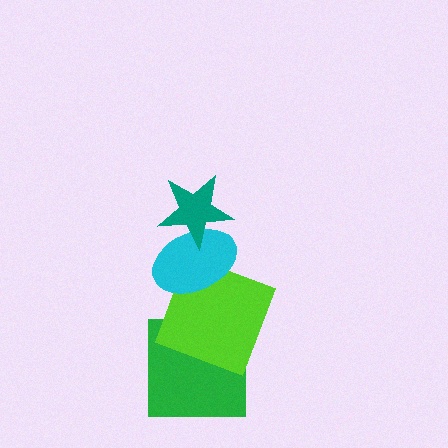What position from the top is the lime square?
The lime square is 3rd from the top.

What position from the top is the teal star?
The teal star is 1st from the top.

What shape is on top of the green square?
The lime square is on top of the green square.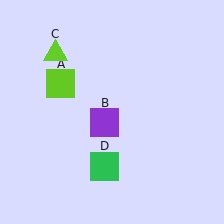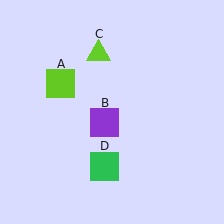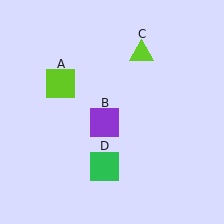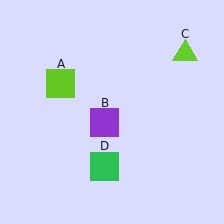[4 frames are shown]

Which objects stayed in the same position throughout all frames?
Lime square (object A) and purple square (object B) and green square (object D) remained stationary.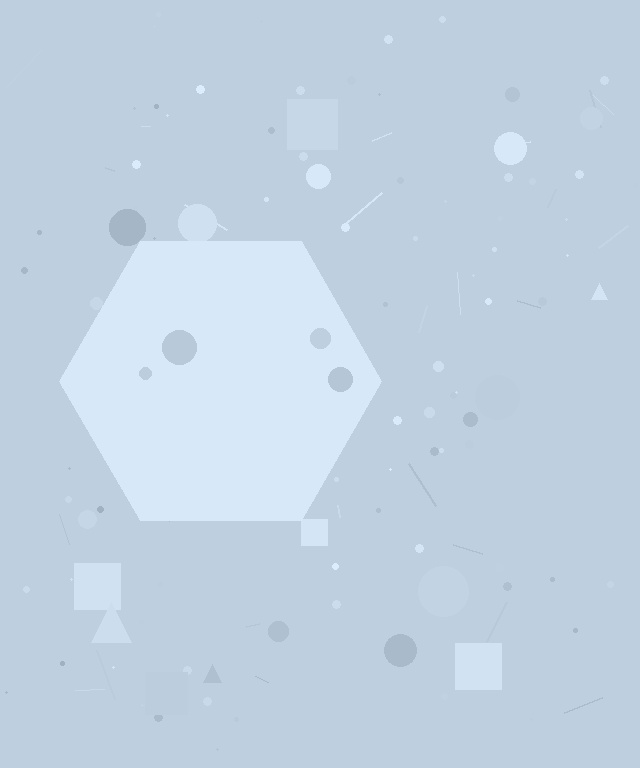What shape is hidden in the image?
A hexagon is hidden in the image.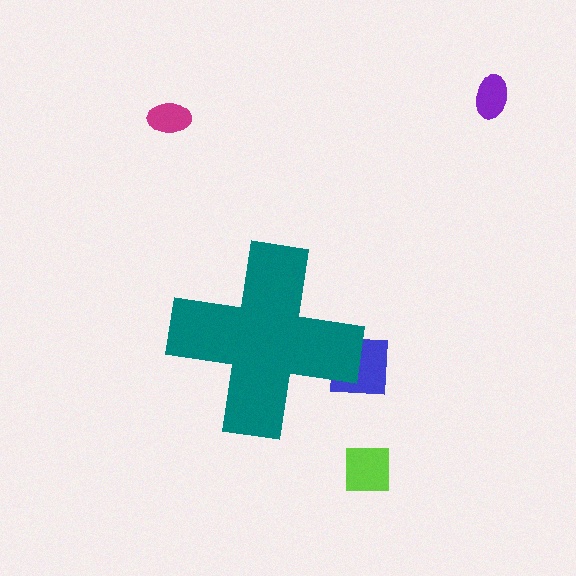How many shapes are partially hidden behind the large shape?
1 shape is partially hidden.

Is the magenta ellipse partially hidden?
No, the magenta ellipse is fully visible.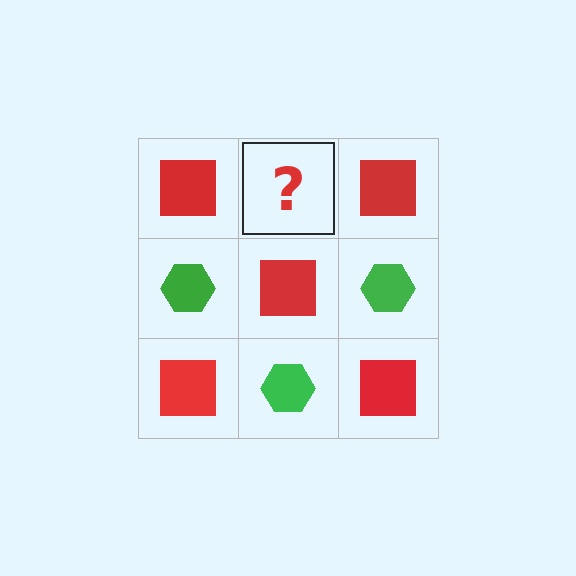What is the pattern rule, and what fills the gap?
The rule is that it alternates red square and green hexagon in a checkerboard pattern. The gap should be filled with a green hexagon.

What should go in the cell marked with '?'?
The missing cell should contain a green hexagon.